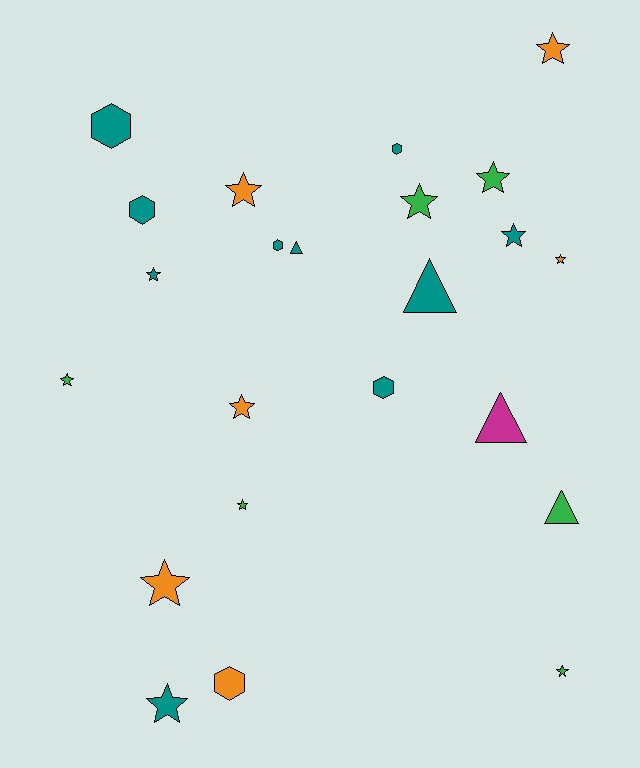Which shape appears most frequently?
Star, with 13 objects.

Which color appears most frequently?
Teal, with 10 objects.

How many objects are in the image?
There are 23 objects.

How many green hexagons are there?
There are no green hexagons.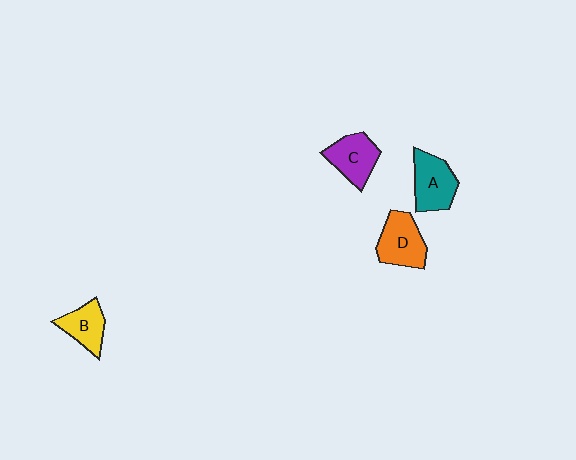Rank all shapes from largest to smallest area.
From largest to smallest: D (orange), A (teal), C (purple), B (yellow).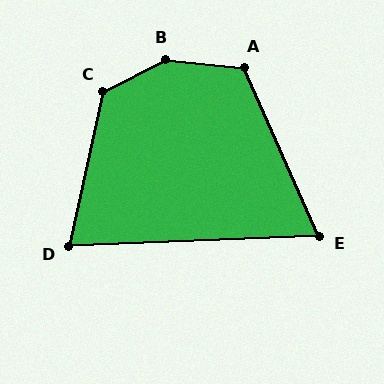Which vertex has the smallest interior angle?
E, at approximately 68 degrees.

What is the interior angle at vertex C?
Approximately 129 degrees (obtuse).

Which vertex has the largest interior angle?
B, at approximately 148 degrees.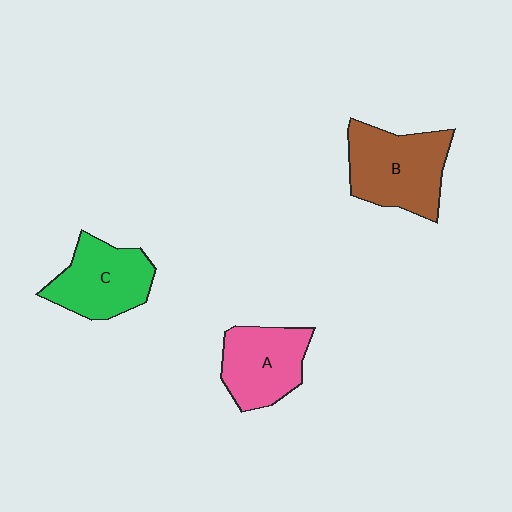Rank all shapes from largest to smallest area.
From largest to smallest: B (brown), C (green), A (pink).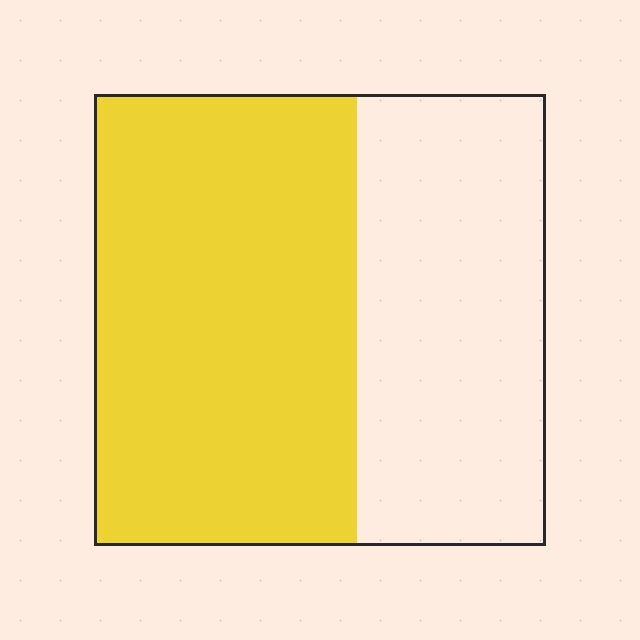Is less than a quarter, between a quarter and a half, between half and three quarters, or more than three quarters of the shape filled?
Between half and three quarters.